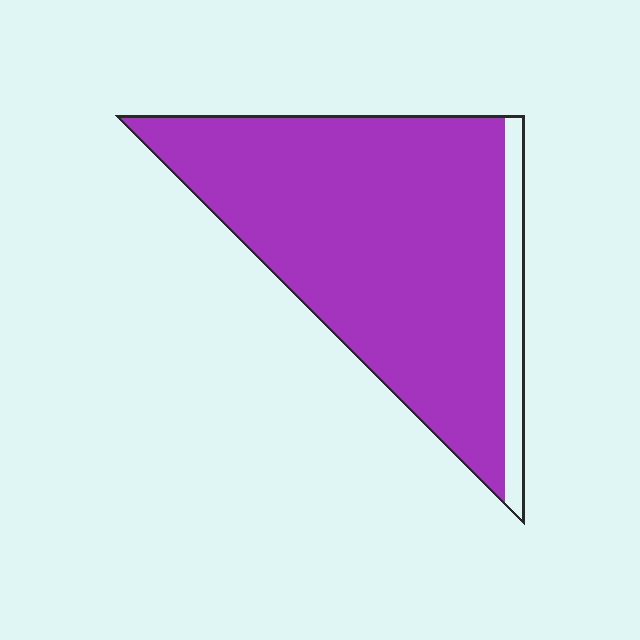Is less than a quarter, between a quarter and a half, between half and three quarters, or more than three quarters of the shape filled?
More than three quarters.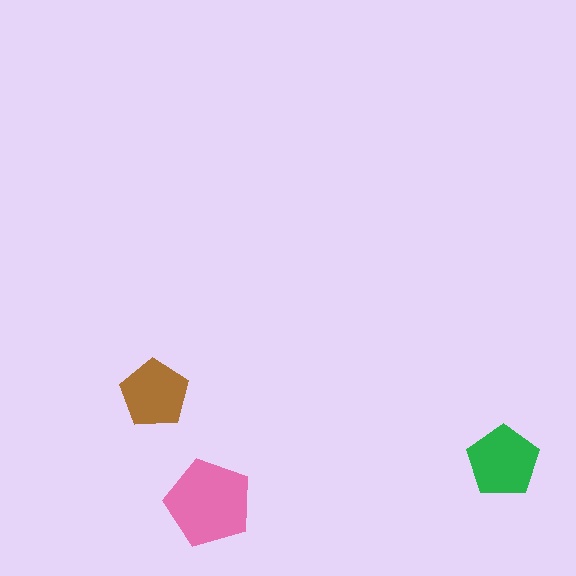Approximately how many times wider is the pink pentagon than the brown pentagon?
About 1.5 times wider.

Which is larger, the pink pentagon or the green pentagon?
The pink one.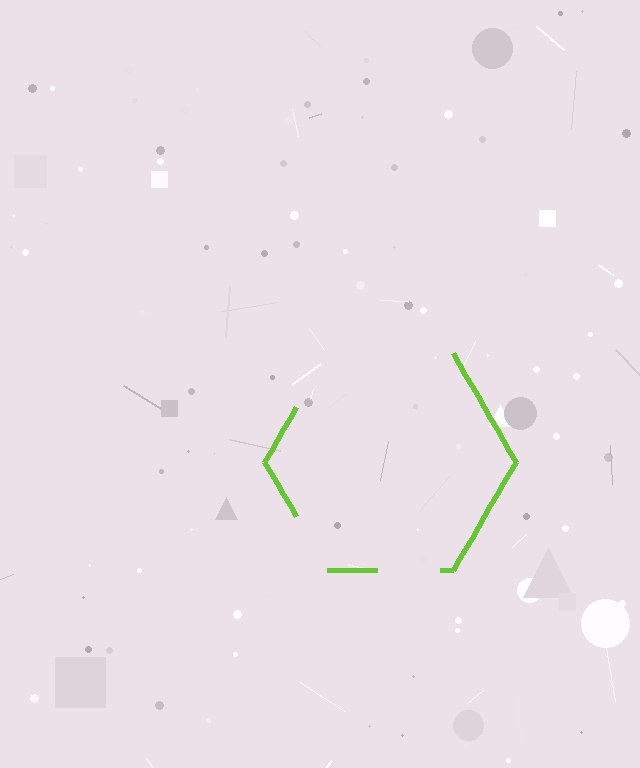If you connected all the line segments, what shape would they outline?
They would outline a hexagon.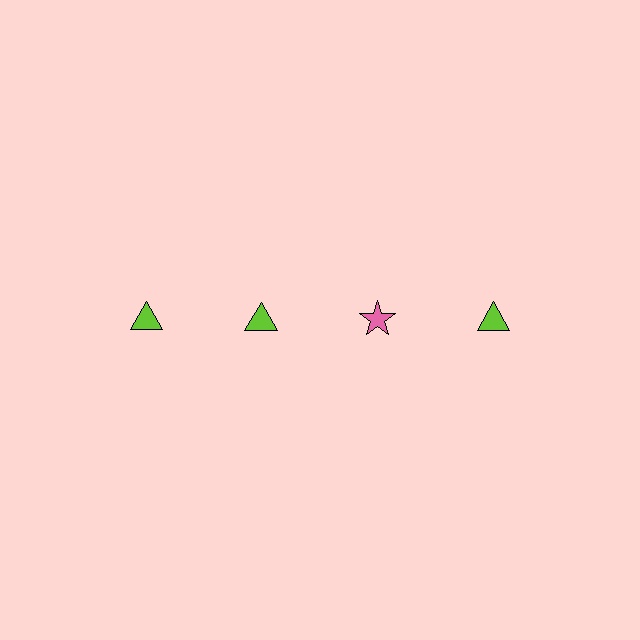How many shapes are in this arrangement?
There are 4 shapes arranged in a grid pattern.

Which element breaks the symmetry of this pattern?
The pink star in the top row, center column breaks the symmetry. All other shapes are lime triangles.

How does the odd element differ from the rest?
It differs in both color (pink instead of lime) and shape (star instead of triangle).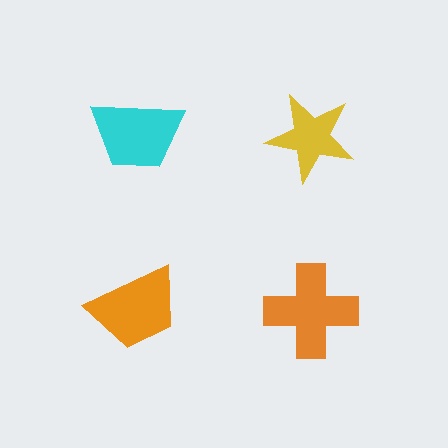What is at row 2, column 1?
An orange trapezoid.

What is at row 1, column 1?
A cyan trapezoid.